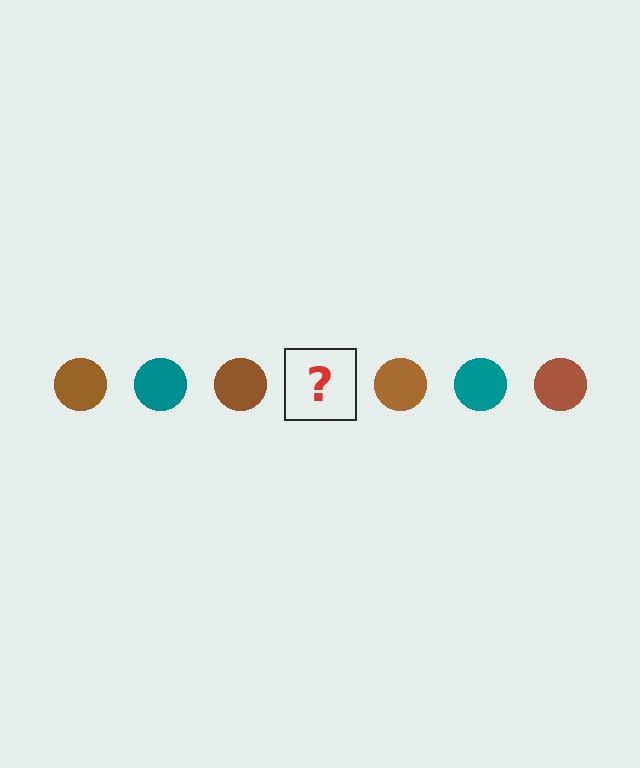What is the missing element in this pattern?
The missing element is a teal circle.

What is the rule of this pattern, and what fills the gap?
The rule is that the pattern cycles through brown, teal circles. The gap should be filled with a teal circle.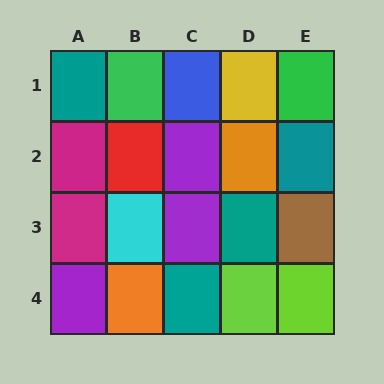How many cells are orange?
2 cells are orange.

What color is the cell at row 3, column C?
Purple.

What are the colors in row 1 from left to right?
Teal, green, blue, yellow, green.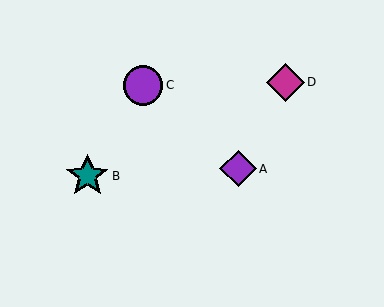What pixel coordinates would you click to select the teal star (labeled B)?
Click at (87, 176) to select the teal star B.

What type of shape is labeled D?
Shape D is a magenta diamond.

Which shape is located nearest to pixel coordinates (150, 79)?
The purple circle (labeled C) at (143, 85) is nearest to that location.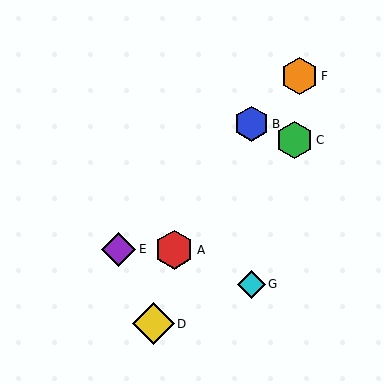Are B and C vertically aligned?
No, B is at x≈251 and C is at x≈294.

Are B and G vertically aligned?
Yes, both are at x≈251.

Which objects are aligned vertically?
Objects B, G are aligned vertically.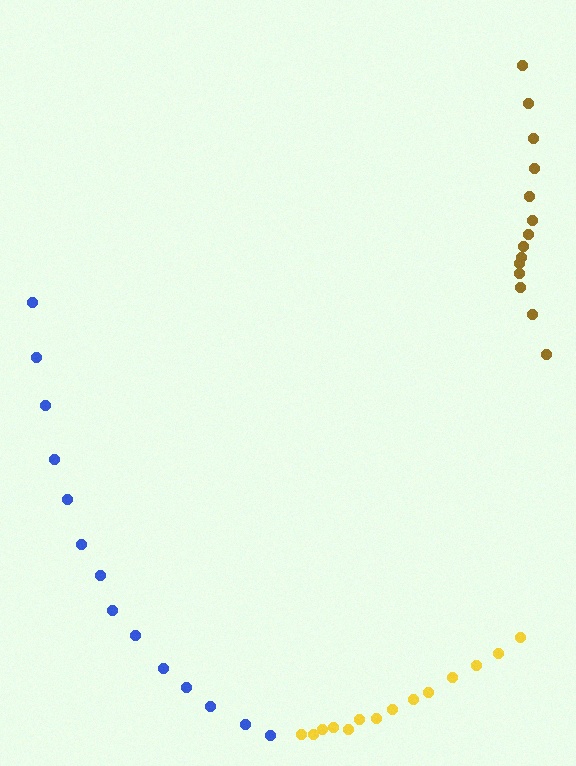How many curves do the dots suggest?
There are 3 distinct paths.